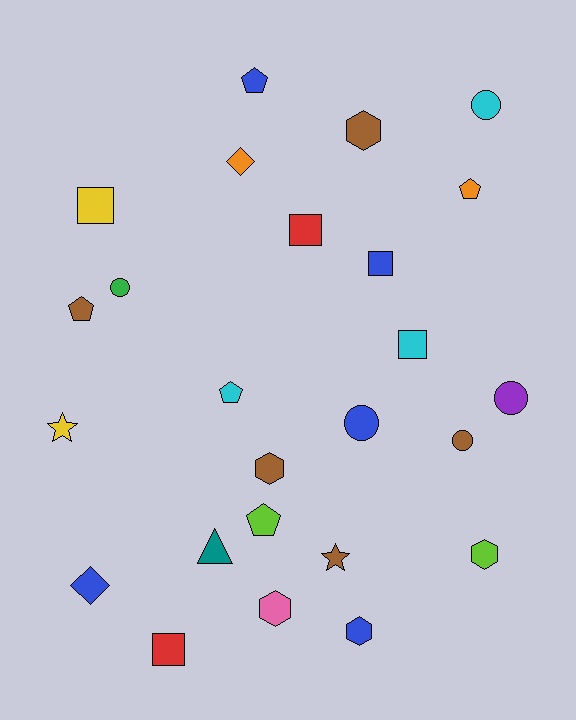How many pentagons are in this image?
There are 5 pentagons.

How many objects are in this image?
There are 25 objects.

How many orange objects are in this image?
There are 2 orange objects.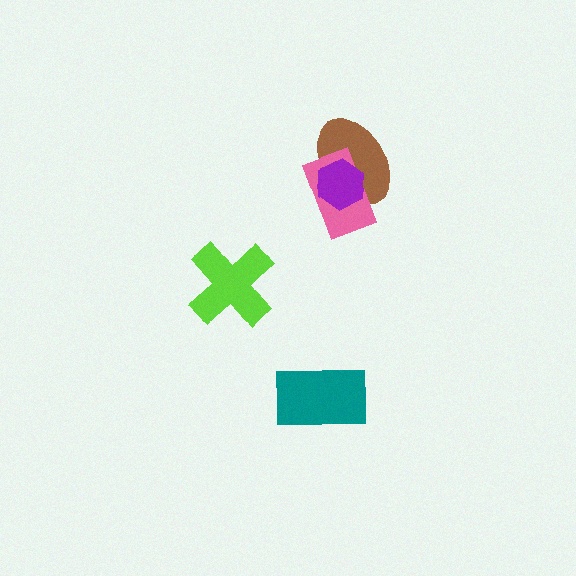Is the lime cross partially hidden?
No, no other shape covers it.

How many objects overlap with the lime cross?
0 objects overlap with the lime cross.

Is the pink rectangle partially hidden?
Yes, it is partially covered by another shape.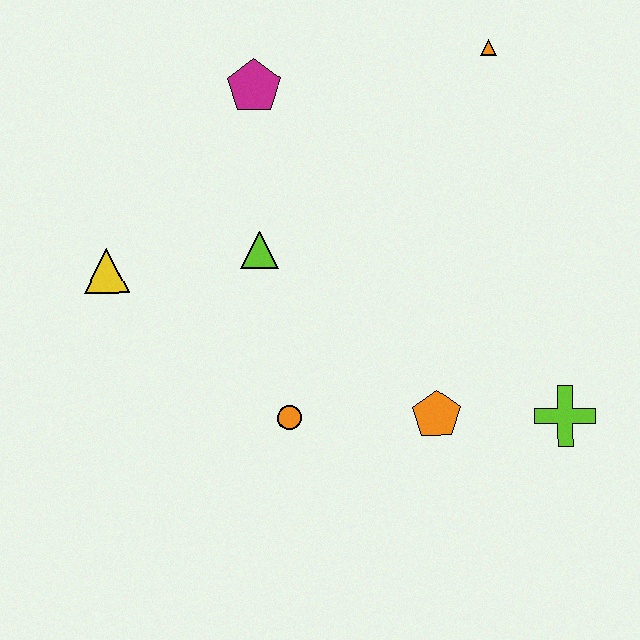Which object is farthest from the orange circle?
The orange triangle is farthest from the orange circle.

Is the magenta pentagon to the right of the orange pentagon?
No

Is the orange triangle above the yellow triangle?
Yes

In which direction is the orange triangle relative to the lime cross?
The orange triangle is above the lime cross.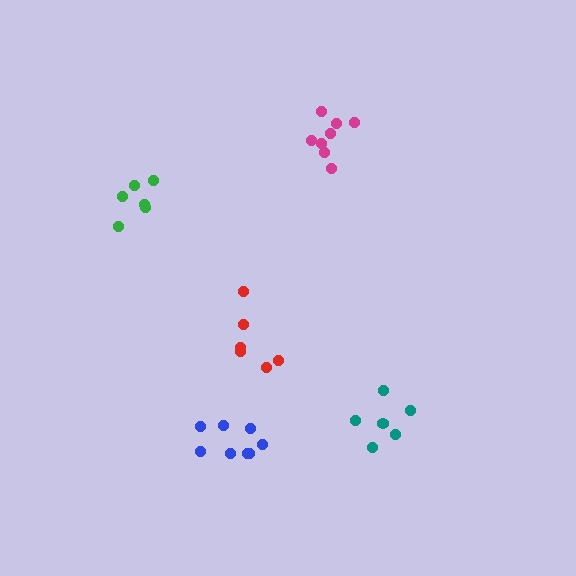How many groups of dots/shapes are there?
There are 5 groups.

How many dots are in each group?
Group 1: 6 dots, Group 2: 6 dots, Group 3: 8 dots, Group 4: 8 dots, Group 5: 6 dots (34 total).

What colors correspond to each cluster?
The clusters are colored: teal, green, blue, magenta, red.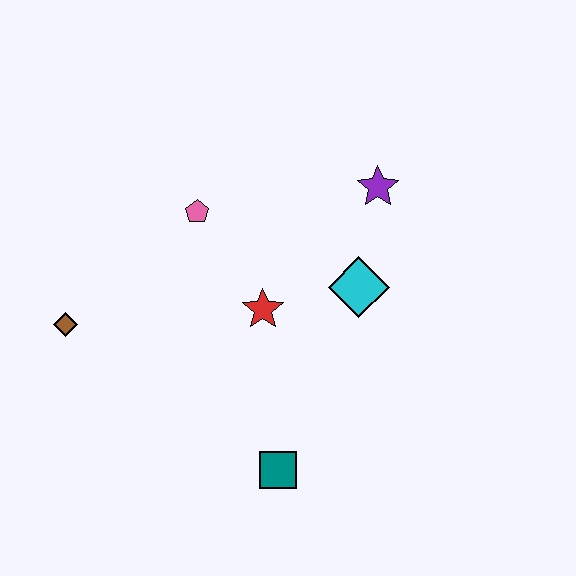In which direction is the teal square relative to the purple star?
The teal square is below the purple star.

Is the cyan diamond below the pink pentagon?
Yes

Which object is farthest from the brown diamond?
The purple star is farthest from the brown diamond.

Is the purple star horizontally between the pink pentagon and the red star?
No